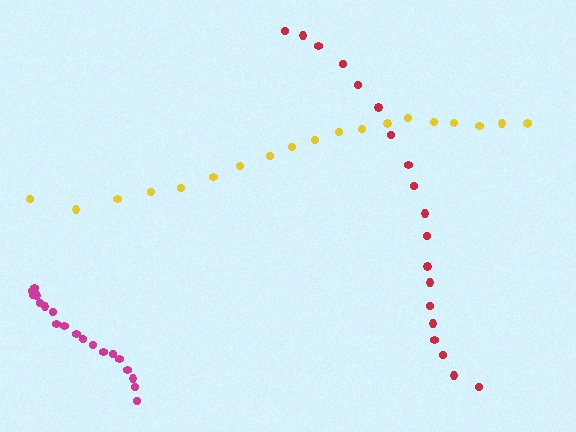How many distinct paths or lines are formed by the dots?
There are 3 distinct paths.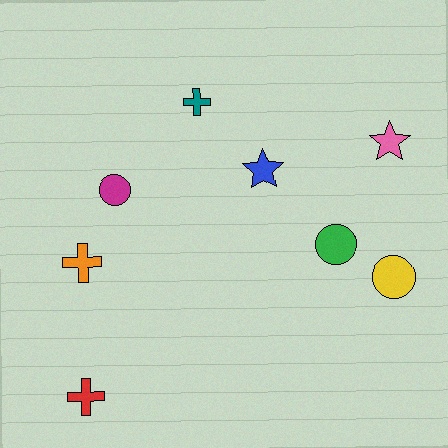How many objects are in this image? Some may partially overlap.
There are 8 objects.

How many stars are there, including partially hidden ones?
There are 2 stars.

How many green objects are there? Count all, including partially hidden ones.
There is 1 green object.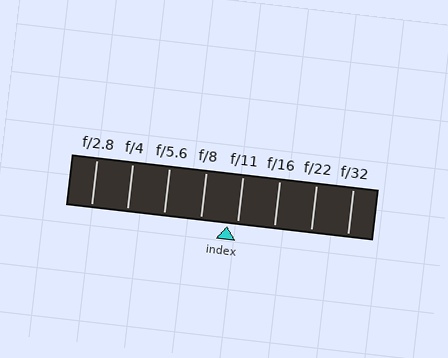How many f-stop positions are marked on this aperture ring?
There are 8 f-stop positions marked.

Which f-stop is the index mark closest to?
The index mark is closest to f/11.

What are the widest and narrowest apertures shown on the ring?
The widest aperture shown is f/2.8 and the narrowest is f/32.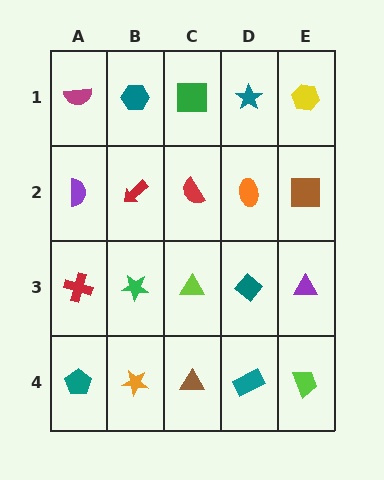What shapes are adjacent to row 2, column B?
A teal hexagon (row 1, column B), a green star (row 3, column B), a purple semicircle (row 2, column A), a red semicircle (row 2, column C).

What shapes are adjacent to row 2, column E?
A yellow hexagon (row 1, column E), a purple triangle (row 3, column E), an orange ellipse (row 2, column D).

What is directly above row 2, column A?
A magenta semicircle.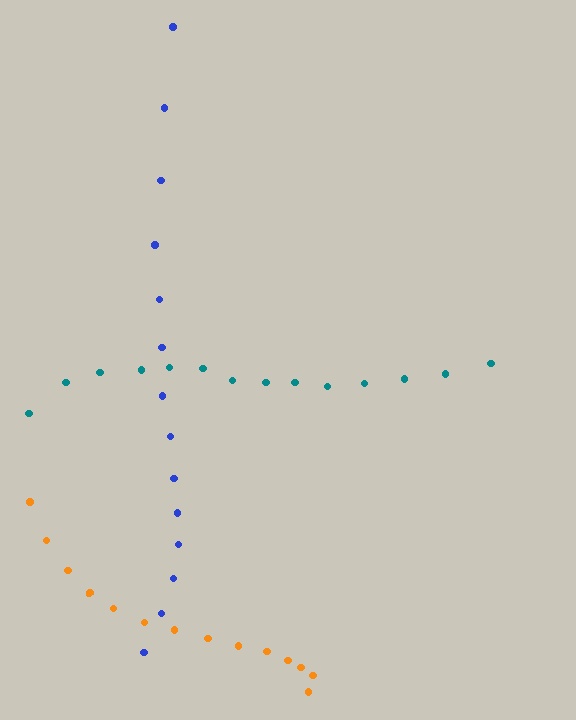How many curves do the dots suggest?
There are 3 distinct paths.